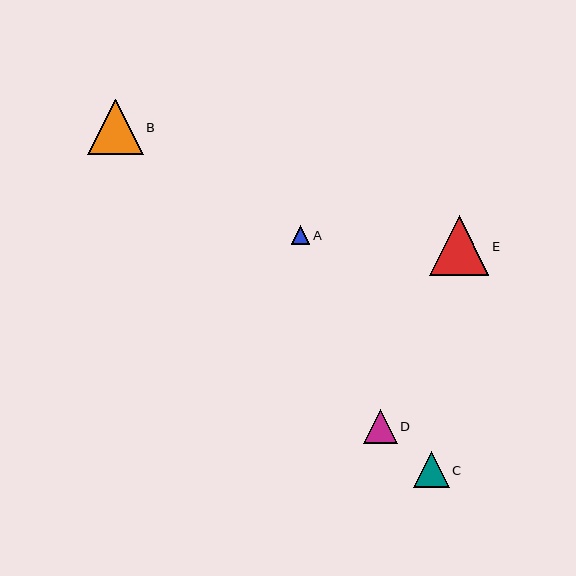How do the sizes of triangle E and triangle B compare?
Triangle E and triangle B are approximately the same size.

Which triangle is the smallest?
Triangle A is the smallest with a size of approximately 19 pixels.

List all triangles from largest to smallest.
From largest to smallest: E, B, C, D, A.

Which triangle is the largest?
Triangle E is the largest with a size of approximately 59 pixels.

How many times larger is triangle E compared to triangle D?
Triangle E is approximately 1.8 times the size of triangle D.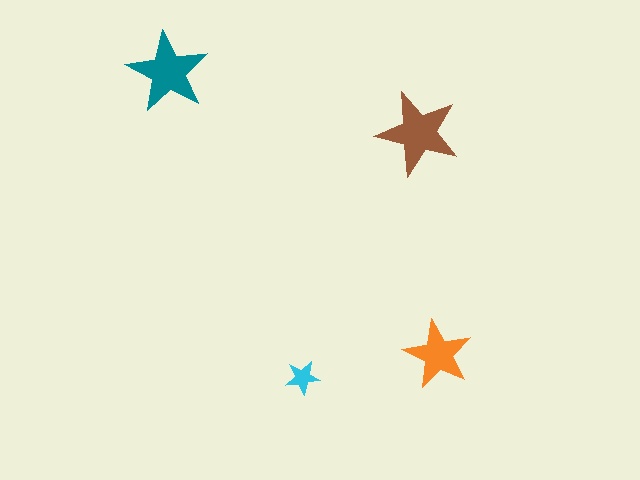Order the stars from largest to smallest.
the brown one, the teal one, the orange one, the cyan one.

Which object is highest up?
The teal star is topmost.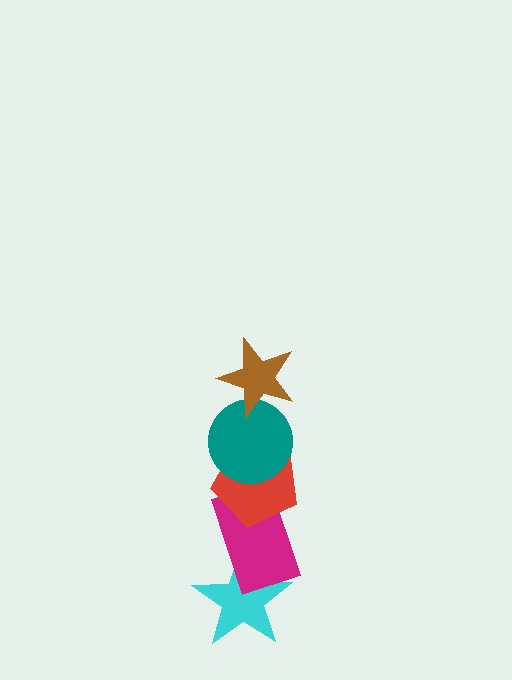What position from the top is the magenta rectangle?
The magenta rectangle is 4th from the top.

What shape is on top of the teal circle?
The brown star is on top of the teal circle.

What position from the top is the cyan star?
The cyan star is 5th from the top.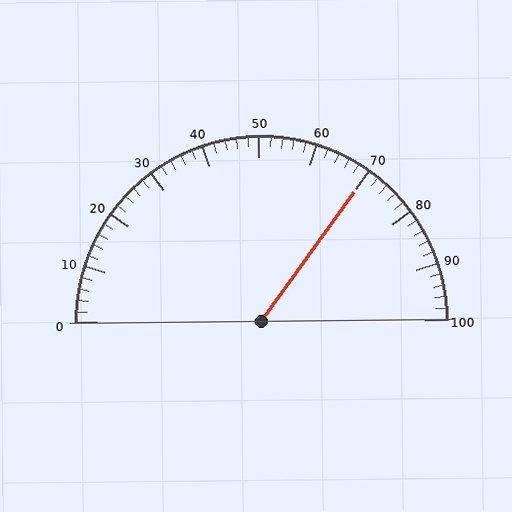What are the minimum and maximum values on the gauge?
The gauge ranges from 0 to 100.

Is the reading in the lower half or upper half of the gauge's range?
The reading is in the upper half of the range (0 to 100).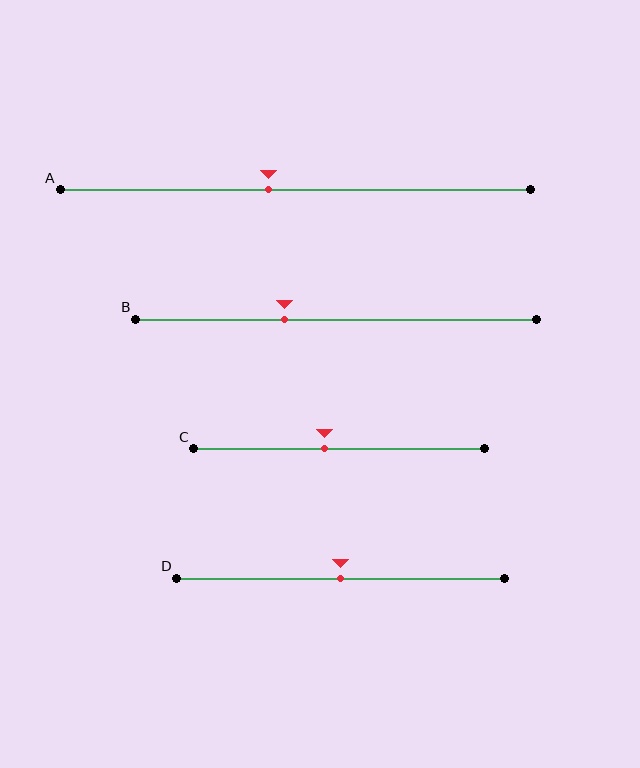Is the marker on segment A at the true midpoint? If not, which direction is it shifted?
No, the marker on segment A is shifted to the left by about 6% of the segment length.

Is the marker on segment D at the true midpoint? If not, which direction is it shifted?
Yes, the marker on segment D is at the true midpoint.